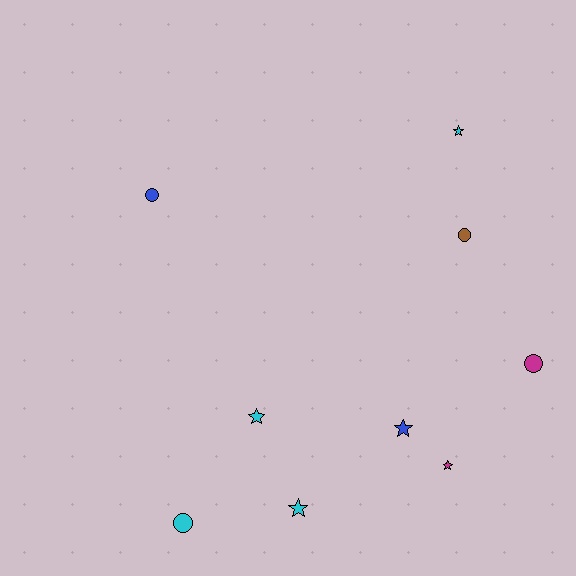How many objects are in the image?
There are 9 objects.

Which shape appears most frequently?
Star, with 5 objects.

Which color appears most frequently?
Cyan, with 4 objects.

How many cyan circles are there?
There is 1 cyan circle.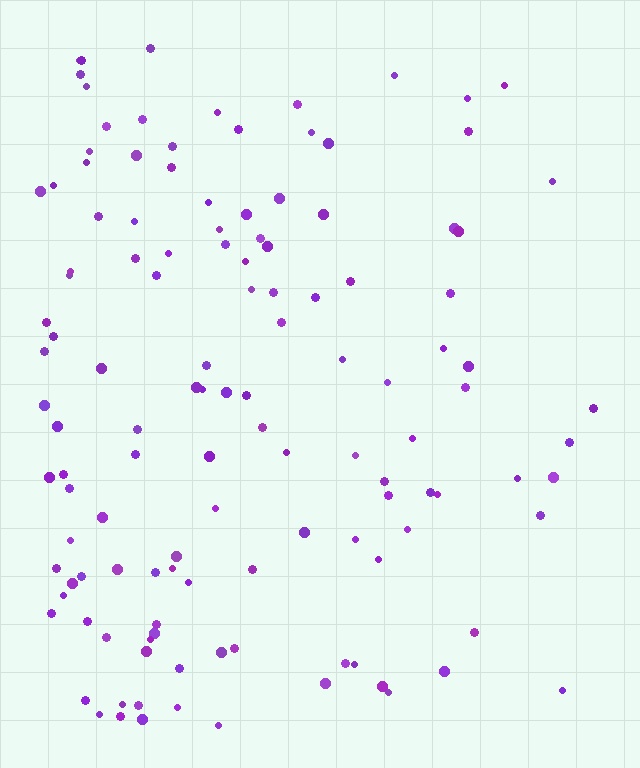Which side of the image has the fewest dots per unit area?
The right.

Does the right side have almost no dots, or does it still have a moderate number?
Still a moderate number, just noticeably fewer than the left.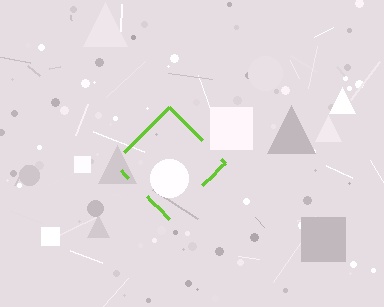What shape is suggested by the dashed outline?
The dashed outline suggests a diamond.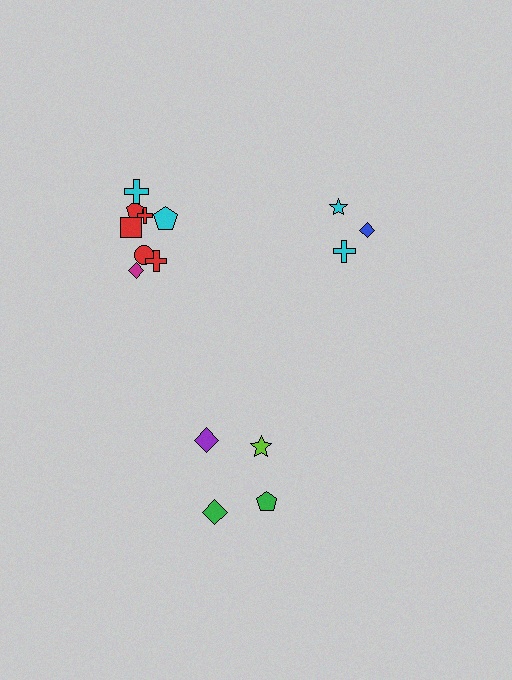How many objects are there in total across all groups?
There are 15 objects.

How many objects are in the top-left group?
There are 8 objects.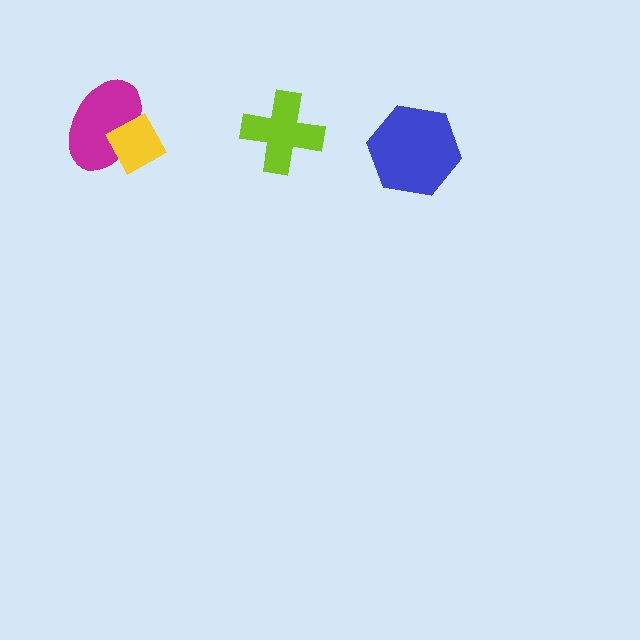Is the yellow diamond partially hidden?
No, no other shape covers it.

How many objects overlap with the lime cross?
0 objects overlap with the lime cross.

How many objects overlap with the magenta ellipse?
1 object overlaps with the magenta ellipse.